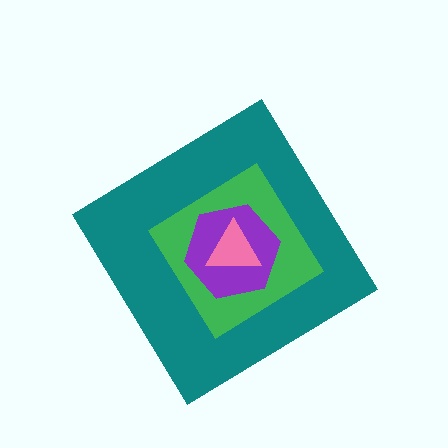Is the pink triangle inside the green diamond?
Yes.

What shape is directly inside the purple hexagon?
The pink triangle.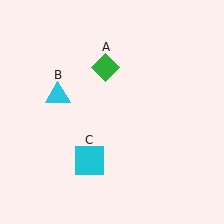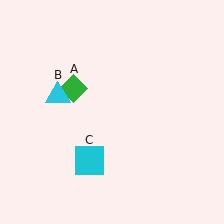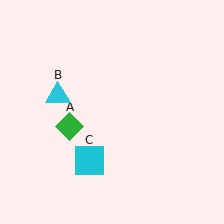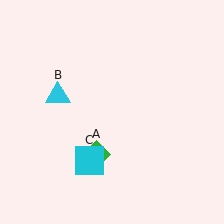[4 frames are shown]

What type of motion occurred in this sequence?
The green diamond (object A) rotated counterclockwise around the center of the scene.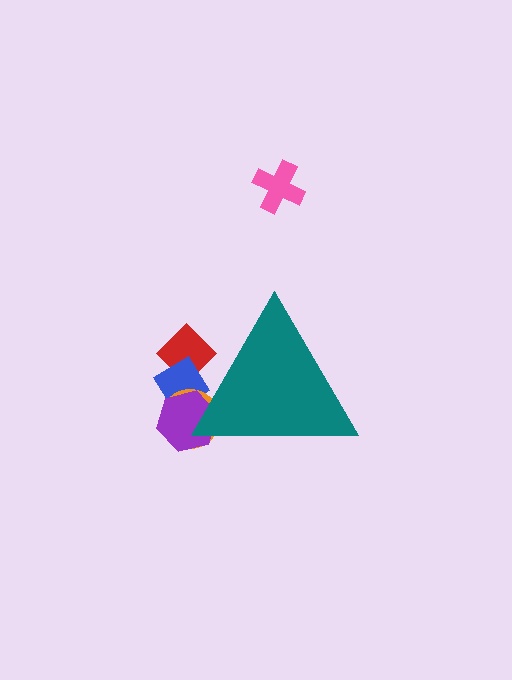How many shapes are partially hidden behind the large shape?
4 shapes are partially hidden.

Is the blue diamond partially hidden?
Yes, the blue diamond is partially hidden behind the teal triangle.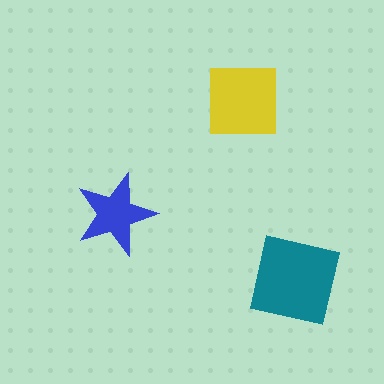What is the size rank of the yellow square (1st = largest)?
2nd.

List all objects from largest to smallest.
The teal square, the yellow square, the blue star.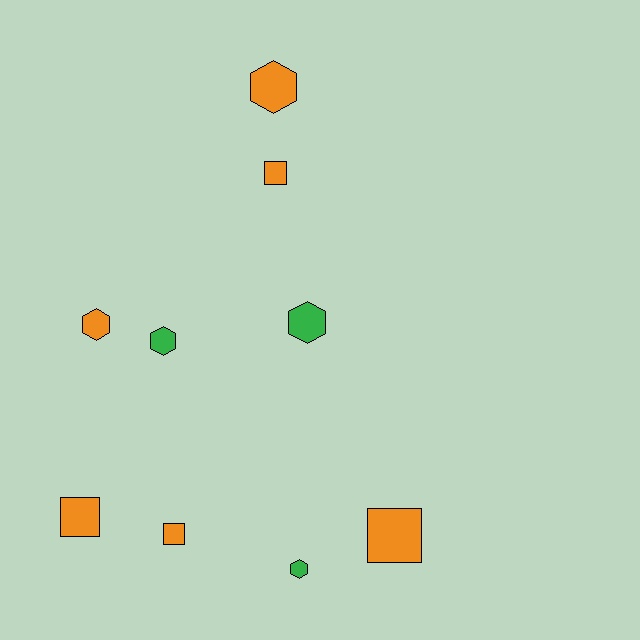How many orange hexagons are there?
There are 2 orange hexagons.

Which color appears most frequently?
Orange, with 6 objects.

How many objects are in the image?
There are 9 objects.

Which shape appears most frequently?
Hexagon, with 5 objects.